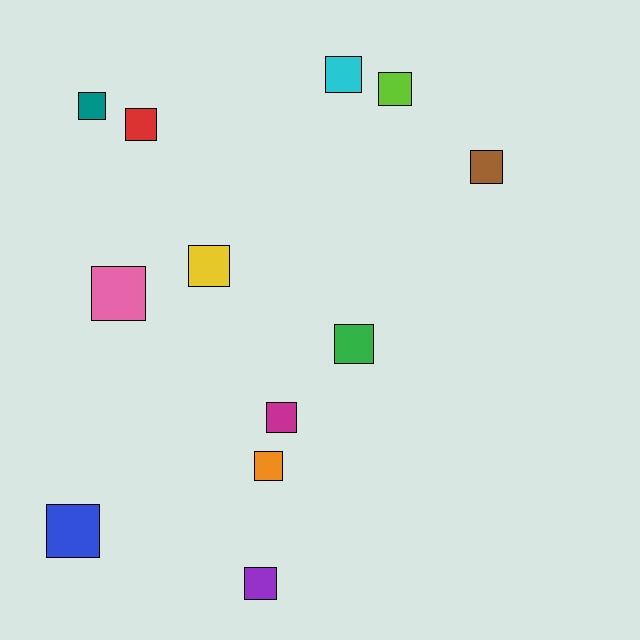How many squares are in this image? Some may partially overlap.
There are 12 squares.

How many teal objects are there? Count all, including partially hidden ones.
There is 1 teal object.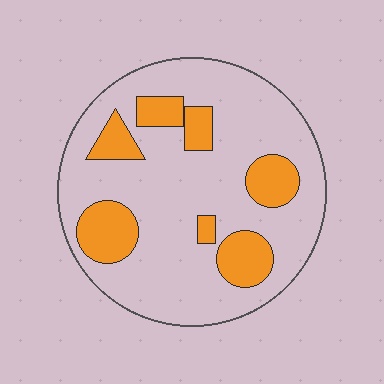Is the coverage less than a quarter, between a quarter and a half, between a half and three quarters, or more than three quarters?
Less than a quarter.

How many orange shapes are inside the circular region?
7.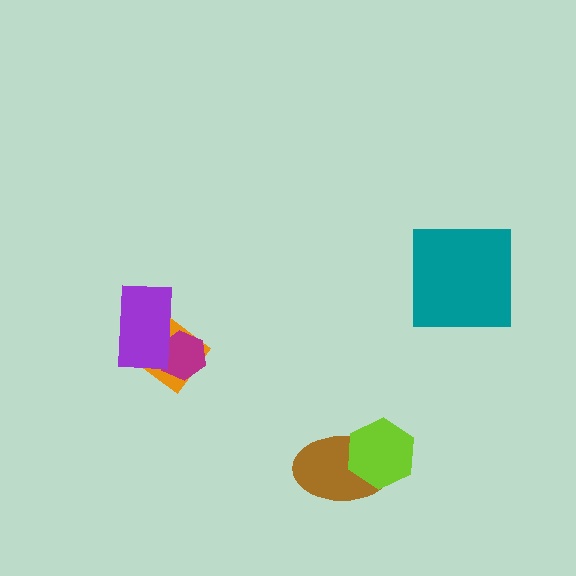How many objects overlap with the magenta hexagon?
2 objects overlap with the magenta hexagon.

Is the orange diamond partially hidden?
Yes, it is partially covered by another shape.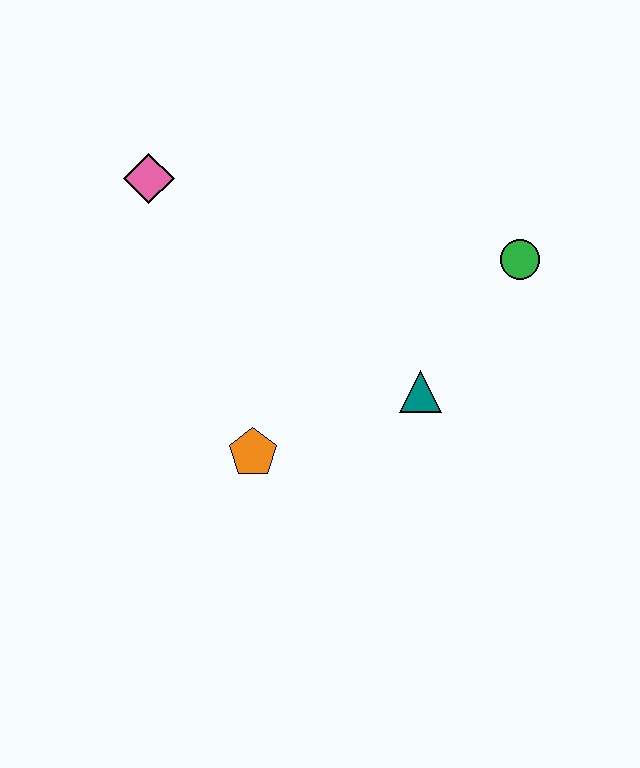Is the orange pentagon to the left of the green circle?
Yes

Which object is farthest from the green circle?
The pink diamond is farthest from the green circle.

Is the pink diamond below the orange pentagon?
No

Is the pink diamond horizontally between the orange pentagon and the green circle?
No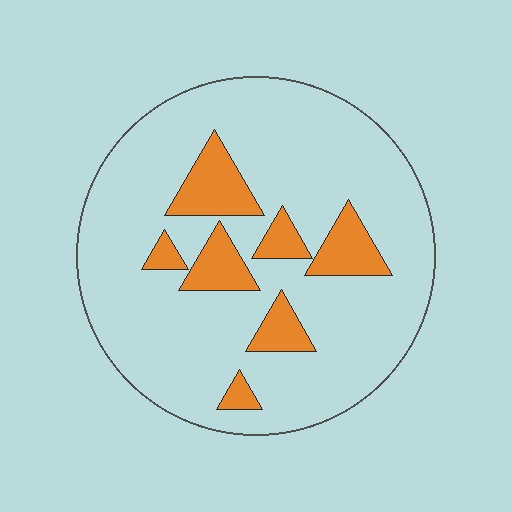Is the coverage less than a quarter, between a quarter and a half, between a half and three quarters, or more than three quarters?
Less than a quarter.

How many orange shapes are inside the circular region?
7.